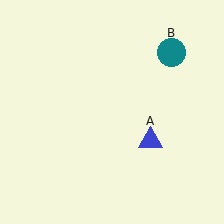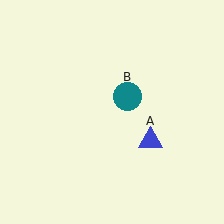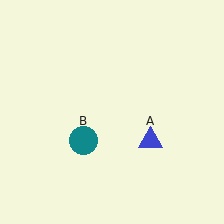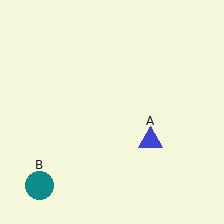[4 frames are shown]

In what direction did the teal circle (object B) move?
The teal circle (object B) moved down and to the left.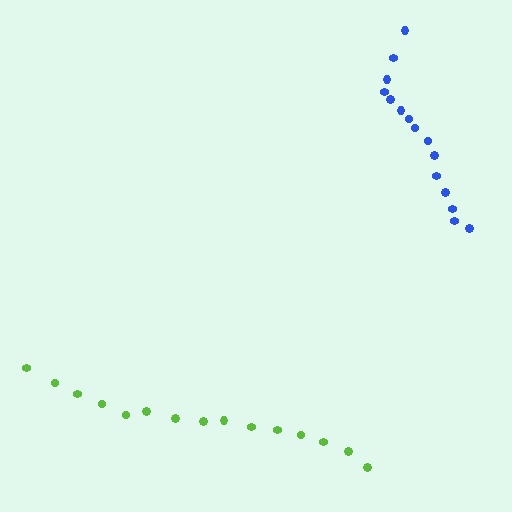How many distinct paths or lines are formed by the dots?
There are 2 distinct paths.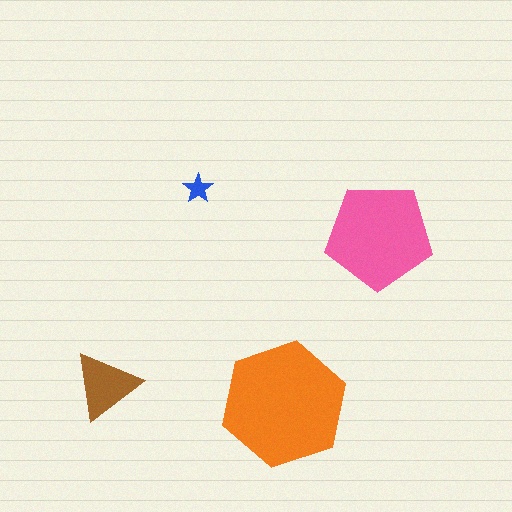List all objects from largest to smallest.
The orange hexagon, the pink pentagon, the brown triangle, the blue star.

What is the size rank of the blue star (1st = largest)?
4th.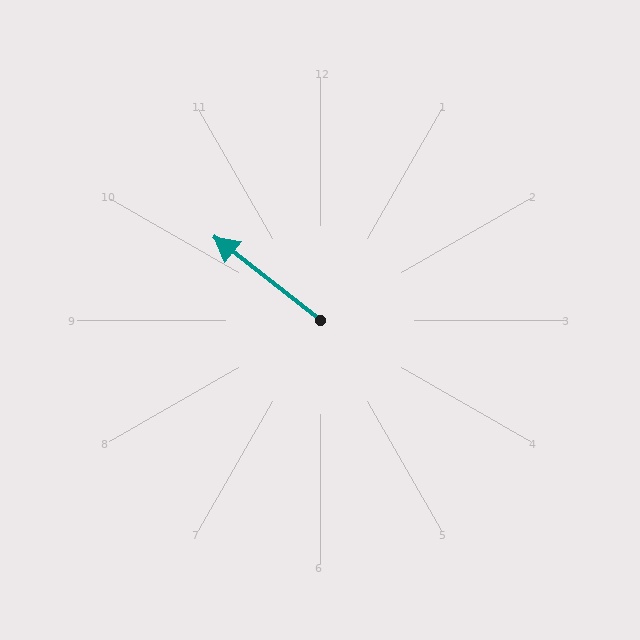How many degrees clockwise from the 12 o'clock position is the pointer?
Approximately 308 degrees.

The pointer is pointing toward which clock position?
Roughly 10 o'clock.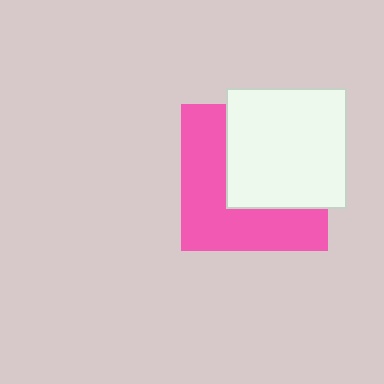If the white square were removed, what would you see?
You would see the complete pink square.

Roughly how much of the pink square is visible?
About half of it is visible (roughly 50%).